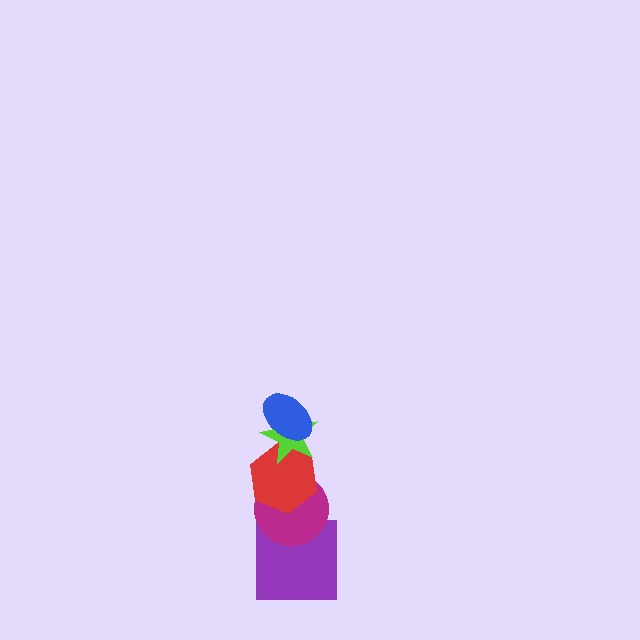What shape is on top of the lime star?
The blue ellipse is on top of the lime star.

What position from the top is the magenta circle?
The magenta circle is 4th from the top.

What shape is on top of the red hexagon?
The lime star is on top of the red hexagon.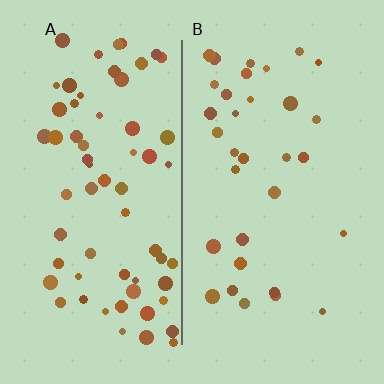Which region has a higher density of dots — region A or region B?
A (the left).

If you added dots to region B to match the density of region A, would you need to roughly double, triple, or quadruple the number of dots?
Approximately double.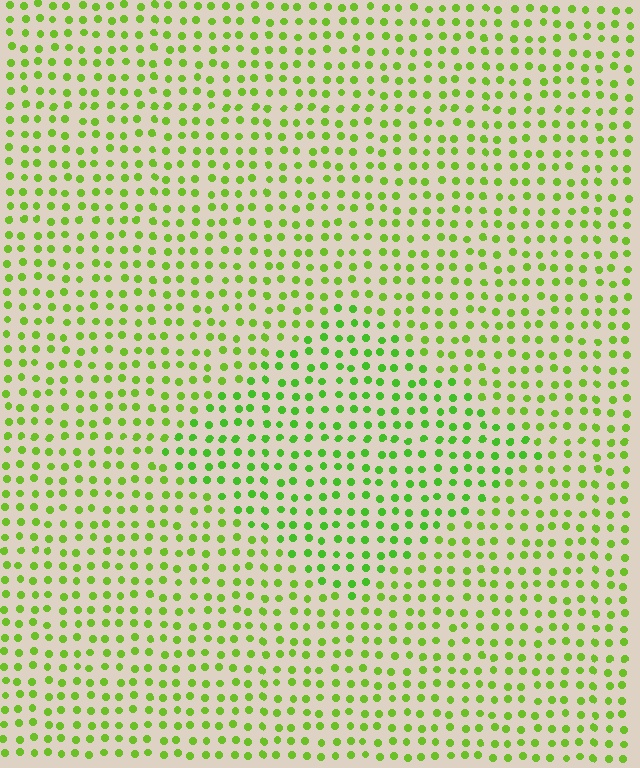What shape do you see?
I see a diamond.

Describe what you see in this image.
The image is filled with small lime elements in a uniform arrangement. A diamond-shaped region is visible where the elements are tinted to a slightly different hue, forming a subtle color boundary.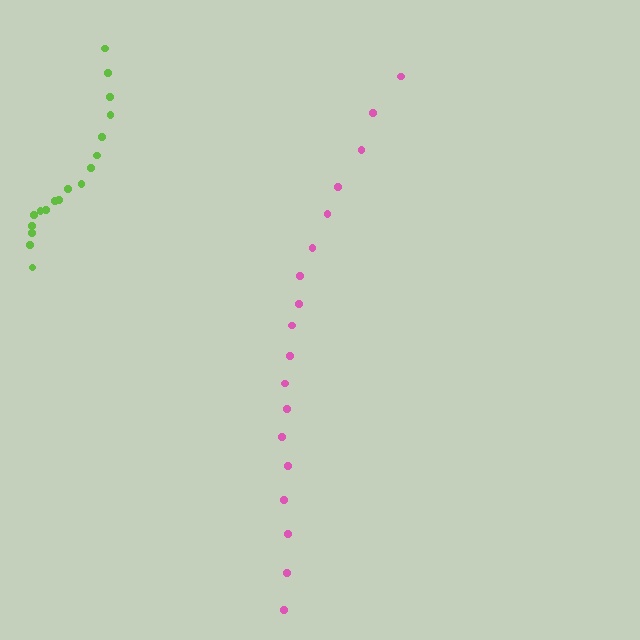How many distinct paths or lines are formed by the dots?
There are 2 distinct paths.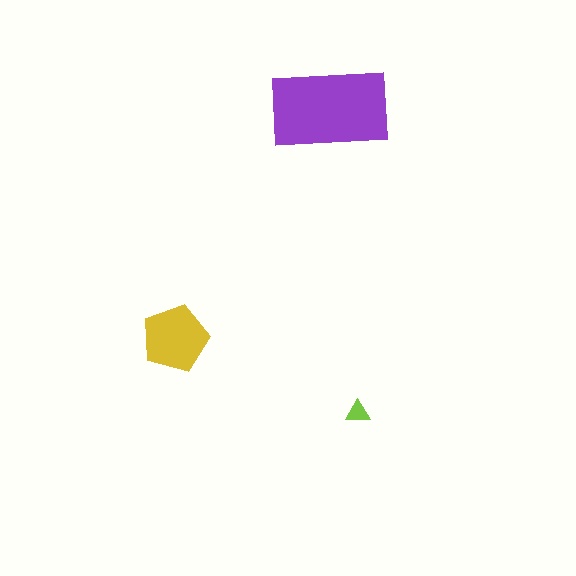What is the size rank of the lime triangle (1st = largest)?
3rd.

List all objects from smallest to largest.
The lime triangle, the yellow pentagon, the purple rectangle.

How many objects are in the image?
There are 3 objects in the image.